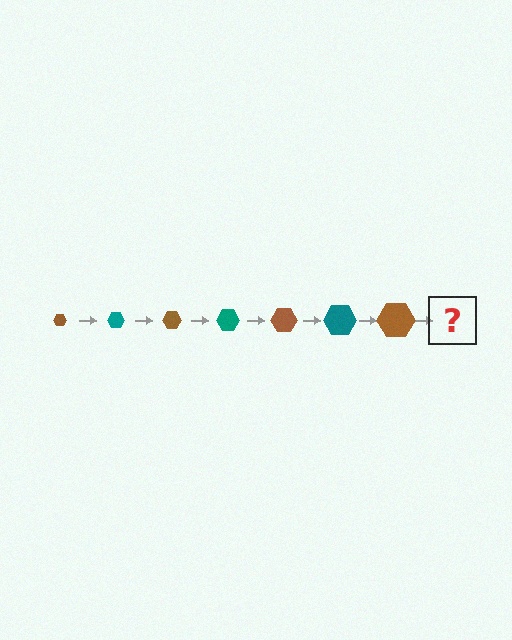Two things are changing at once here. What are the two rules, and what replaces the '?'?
The two rules are that the hexagon grows larger each step and the color cycles through brown and teal. The '?' should be a teal hexagon, larger than the previous one.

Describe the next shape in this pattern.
It should be a teal hexagon, larger than the previous one.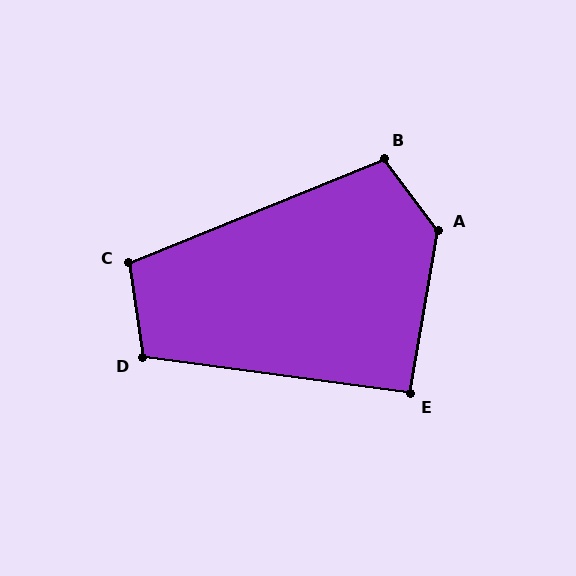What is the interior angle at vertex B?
Approximately 105 degrees (obtuse).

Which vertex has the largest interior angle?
A, at approximately 133 degrees.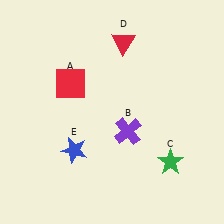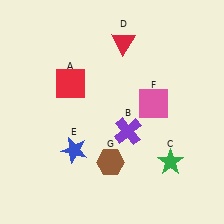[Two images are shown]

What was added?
A pink square (F), a brown hexagon (G) were added in Image 2.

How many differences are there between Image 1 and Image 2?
There are 2 differences between the two images.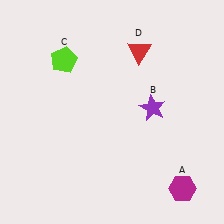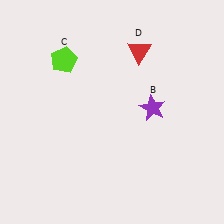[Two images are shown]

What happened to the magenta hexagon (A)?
The magenta hexagon (A) was removed in Image 2. It was in the bottom-right area of Image 1.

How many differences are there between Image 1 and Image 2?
There is 1 difference between the two images.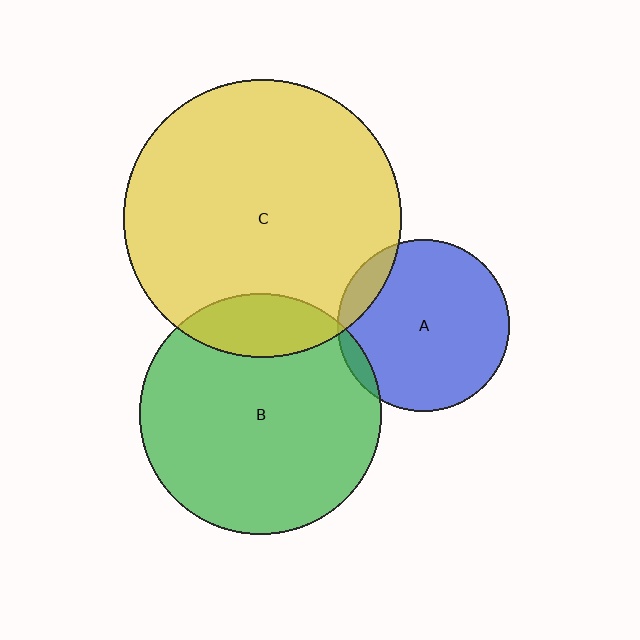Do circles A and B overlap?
Yes.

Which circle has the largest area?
Circle C (yellow).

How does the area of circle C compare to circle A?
Approximately 2.6 times.